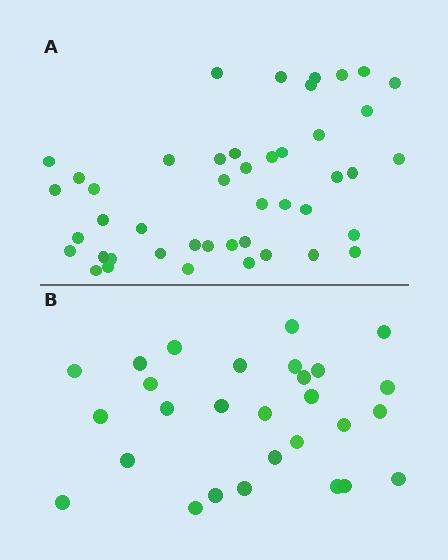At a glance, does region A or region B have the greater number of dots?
Region A (the top region) has more dots.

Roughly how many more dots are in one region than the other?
Region A has approximately 15 more dots than region B.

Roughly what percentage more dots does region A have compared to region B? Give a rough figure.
About 60% more.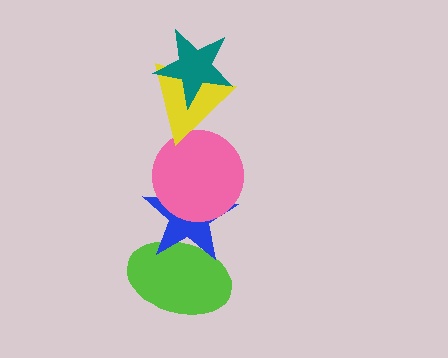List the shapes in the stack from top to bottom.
From top to bottom: the teal star, the yellow triangle, the pink circle, the blue star, the lime ellipse.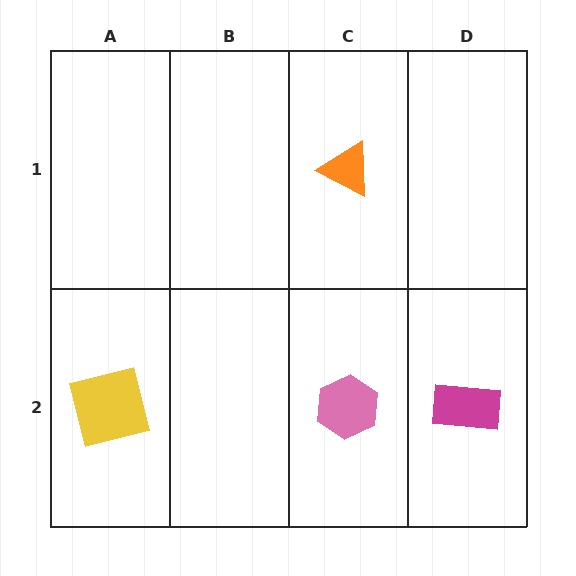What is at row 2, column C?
A pink hexagon.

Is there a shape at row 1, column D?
No, that cell is empty.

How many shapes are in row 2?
3 shapes.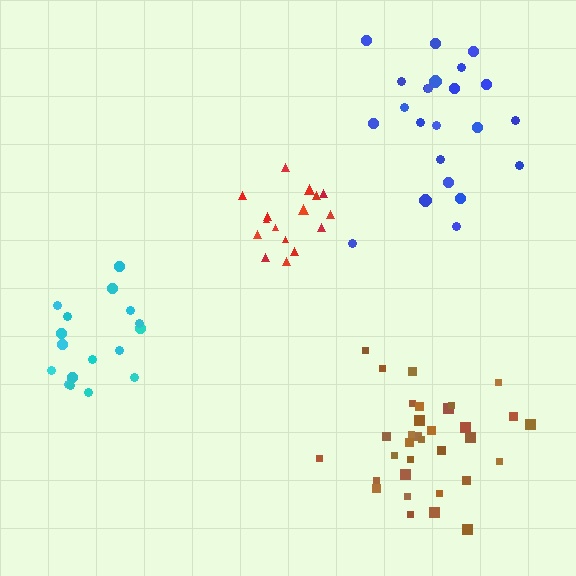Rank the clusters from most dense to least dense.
red, brown, cyan, blue.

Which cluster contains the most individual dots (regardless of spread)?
Brown (34).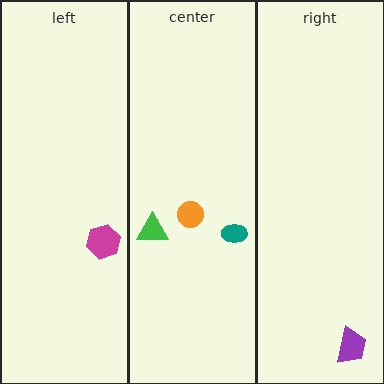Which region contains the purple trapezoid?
The right region.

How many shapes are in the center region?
3.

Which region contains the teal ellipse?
The center region.